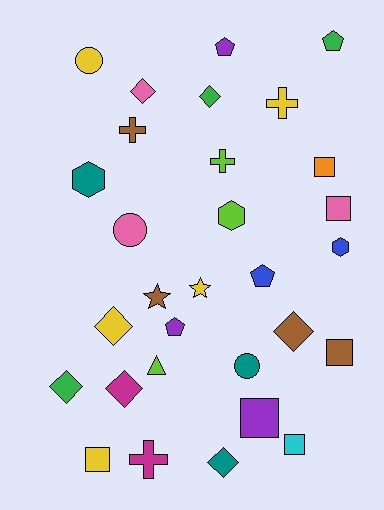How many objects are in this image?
There are 30 objects.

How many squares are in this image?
There are 6 squares.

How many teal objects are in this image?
There are 3 teal objects.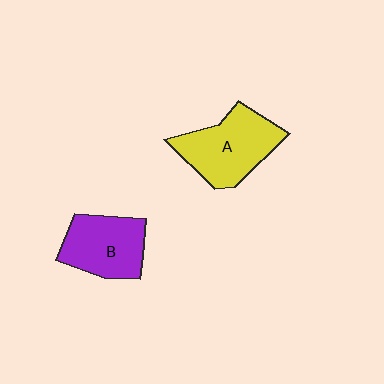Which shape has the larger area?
Shape A (yellow).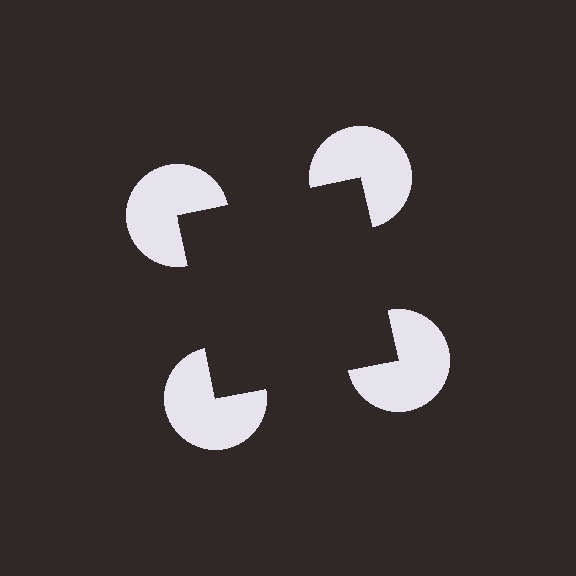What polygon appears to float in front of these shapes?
An illusory square — its edges are inferred from the aligned wedge cuts in the pac-man discs, not physically drawn.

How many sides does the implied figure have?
4 sides.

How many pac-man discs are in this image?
There are 4 — one at each vertex of the illusory square.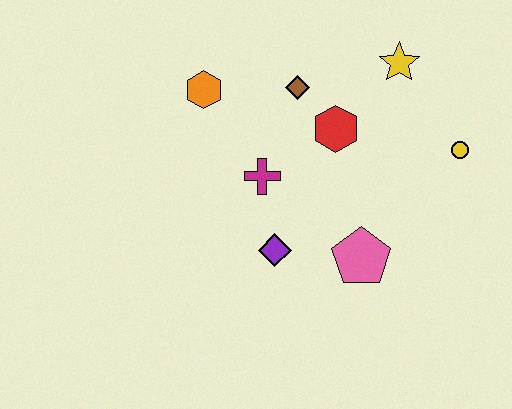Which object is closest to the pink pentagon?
The purple diamond is closest to the pink pentagon.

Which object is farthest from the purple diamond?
The yellow star is farthest from the purple diamond.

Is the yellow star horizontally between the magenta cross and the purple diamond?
No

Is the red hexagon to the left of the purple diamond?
No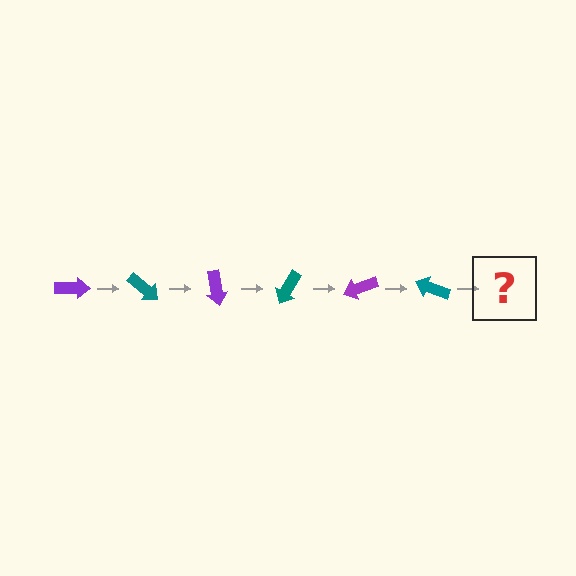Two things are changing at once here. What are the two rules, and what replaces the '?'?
The two rules are that it rotates 40 degrees each step and the color cycles through purple and teal. The '?' should be a purple arrow, rotated 240 degrees from the start.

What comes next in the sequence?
The next element should be a purple arrow, rotated 240 degrees from the start.